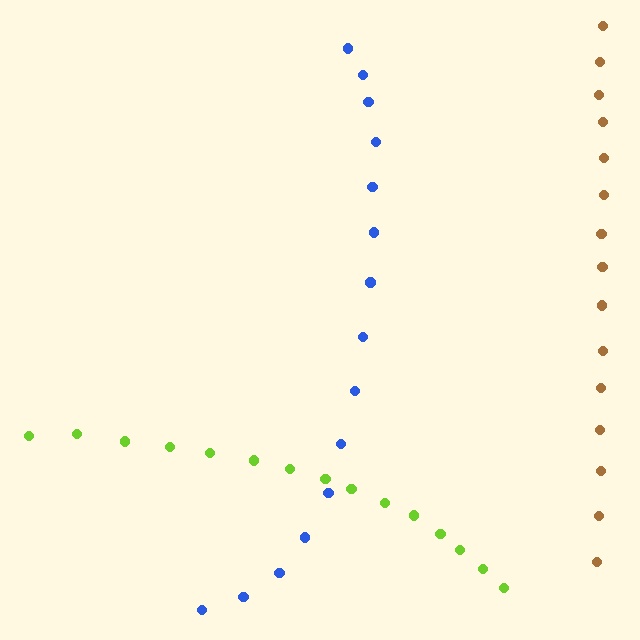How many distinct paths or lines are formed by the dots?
There are 3 distinct paths.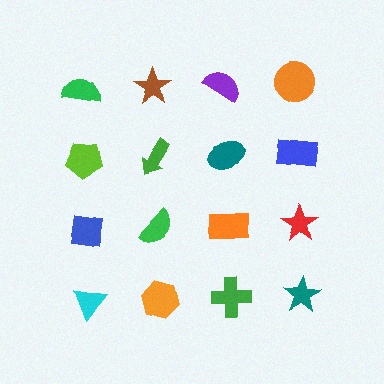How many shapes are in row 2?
4 shapes.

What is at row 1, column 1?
A green semicircle.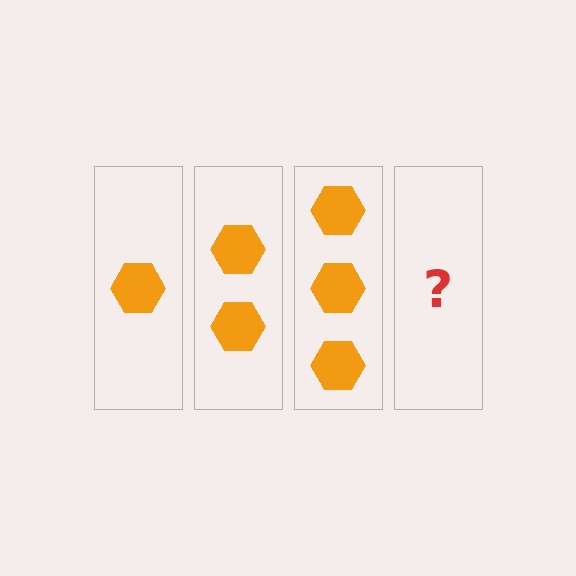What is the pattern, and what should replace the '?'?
The pattern is that each step adds one more hexagon. The '?' should be 4 hexagons.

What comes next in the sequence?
The next element should be 4 hexagons.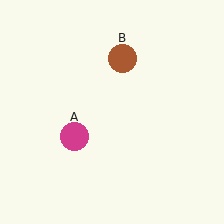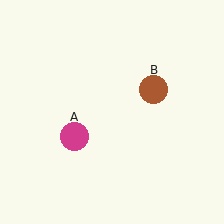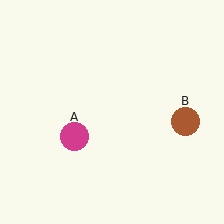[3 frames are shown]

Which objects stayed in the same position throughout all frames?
Magenta circle (object A) remained stationary.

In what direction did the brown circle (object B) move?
The brown circle (object B) moved down and to the right.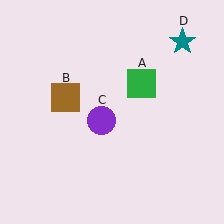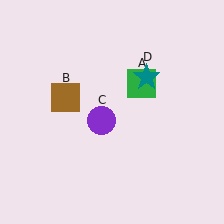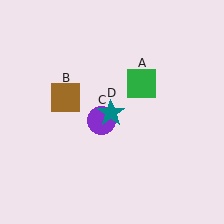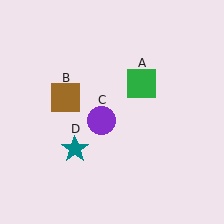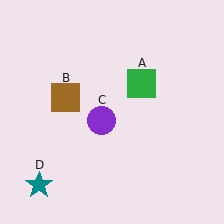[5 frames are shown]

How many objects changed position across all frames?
1 object changed position: teal star (object D).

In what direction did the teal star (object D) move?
The teal star (object D) moved down and to the left.